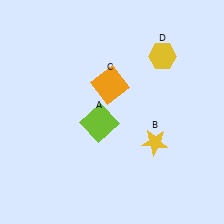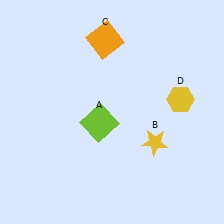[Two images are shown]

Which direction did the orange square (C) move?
The orange square (C) moved up.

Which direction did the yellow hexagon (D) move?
The yellow hexagon (D) moved down.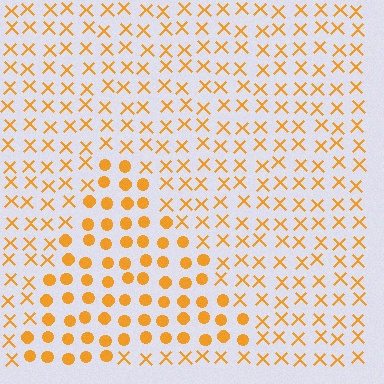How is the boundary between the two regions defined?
The boundary is defined by a change in element shape: circles inside vs. X marks outside. All elements share the same color and spacing.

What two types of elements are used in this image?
The image uses circles inside the triangle region and X marks outside it.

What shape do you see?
I see a triangle.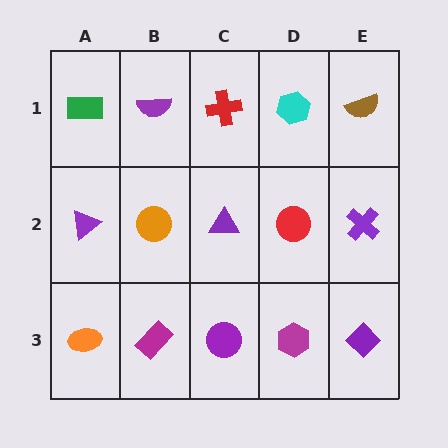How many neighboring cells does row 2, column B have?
4.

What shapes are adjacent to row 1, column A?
A purple triangle (row 2, column A), a purple semicircle (row 1, column B).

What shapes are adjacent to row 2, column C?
A red cross (row 1, column C), a purple circle (row 3, column C), an orange circle (row 2, column B), a red circle (row 2, column D).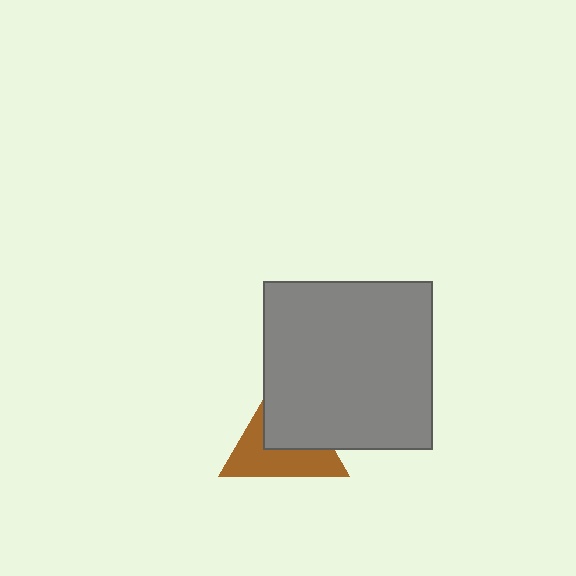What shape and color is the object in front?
The object in front is a gray square.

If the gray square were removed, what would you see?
You would see the complete brown triangle.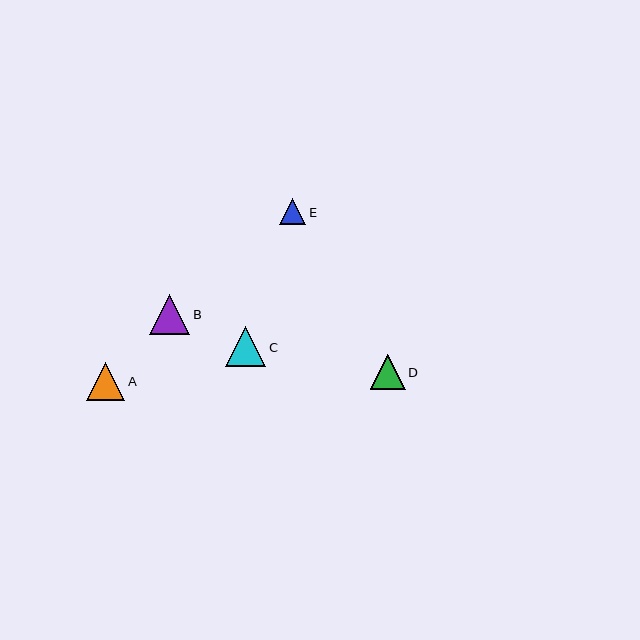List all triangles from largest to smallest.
From largest to smallest: B, C, A, D, E.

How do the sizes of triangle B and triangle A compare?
Triangle B and triangle A are approximately the same size.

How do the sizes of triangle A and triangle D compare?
Triangle A and triangle D are approximately the same size.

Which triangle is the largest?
Triangle B is the largest with a size of approximately 41 pixels.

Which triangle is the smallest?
Triangle E is the smallest with a size of approximately 26 pixels.